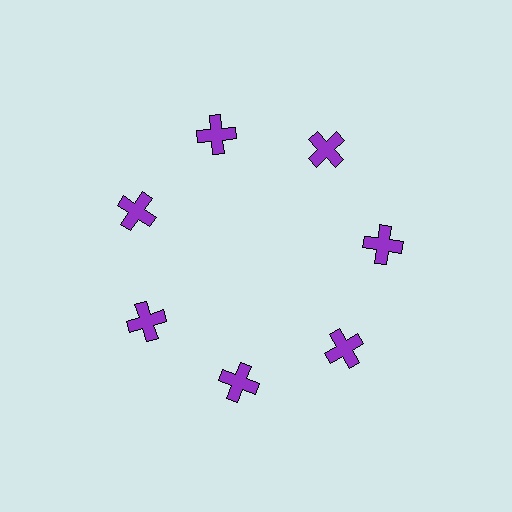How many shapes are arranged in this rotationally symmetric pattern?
There are 7 shapes, arranged in 7 groups of 1.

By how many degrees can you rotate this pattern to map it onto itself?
The pattern maps onto itself every 51 degrees of rotation.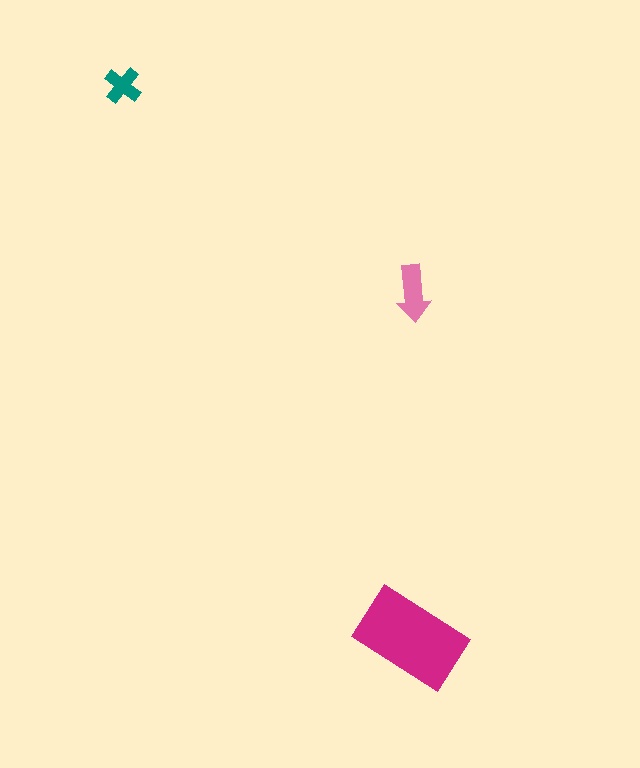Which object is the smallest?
The teal cross.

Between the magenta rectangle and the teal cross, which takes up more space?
The magenta rectangle.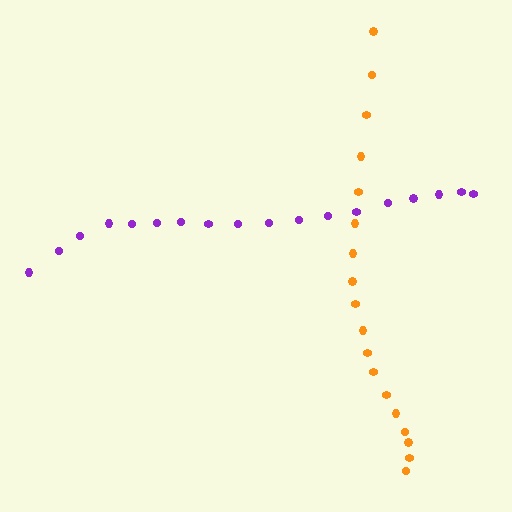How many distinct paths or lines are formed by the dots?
There are 2 distinct paths.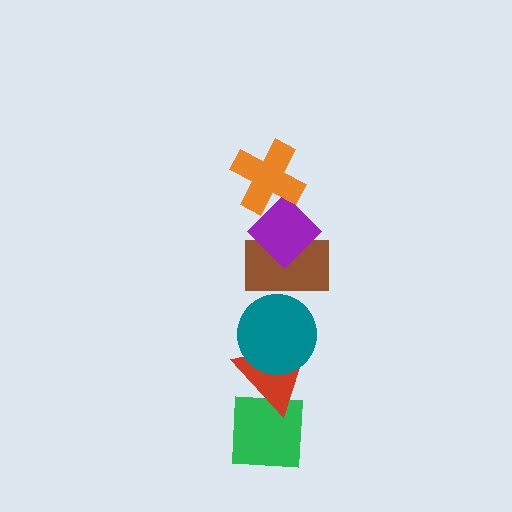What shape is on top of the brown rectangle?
The purple diamond is on top of the brown rectangle.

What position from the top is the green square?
The green square is 6th from the top.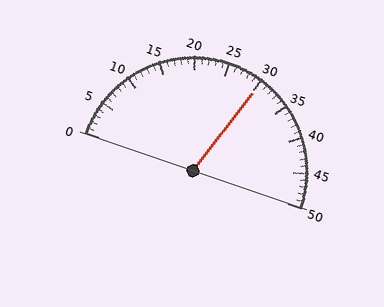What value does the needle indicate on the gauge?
The needle indicates approximately 30.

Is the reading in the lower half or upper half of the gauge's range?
The reading is in the upper half of the range (0 to 50).